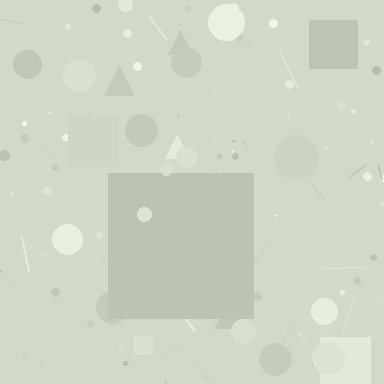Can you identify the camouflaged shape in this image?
The camouflaged shape is a square.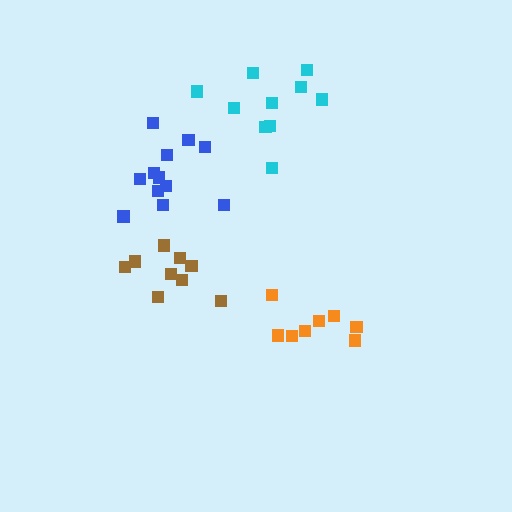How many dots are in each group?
Group 1: 8 dots, Group 2: 12 dots, Group 3: 10 dots, Group 4: 9 dots (39 total).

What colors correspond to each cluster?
The clusters are colored: orange, blue, cyan, brown.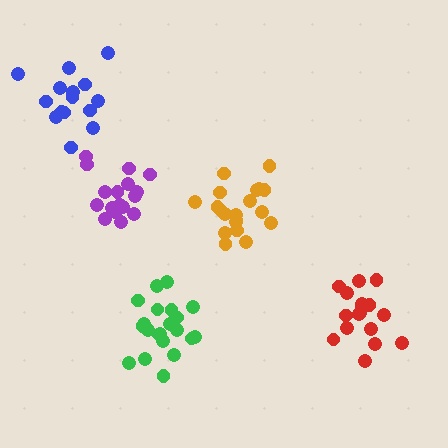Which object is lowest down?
The green cluster is bottommost.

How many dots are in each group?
Group 1: 19 dots, Group 2: 21 dots, Group 3: 21 dots, Group 4: 15 dots, Group 5: 17 dots (93 total).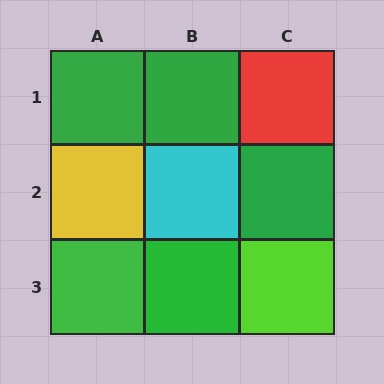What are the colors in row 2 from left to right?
Yellow, cyan, green.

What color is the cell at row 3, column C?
Lime.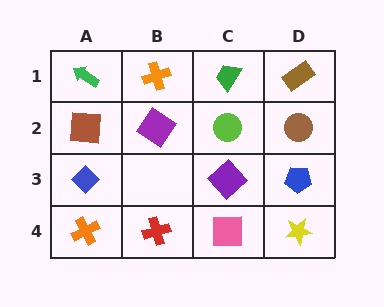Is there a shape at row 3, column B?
No, that cell is empty.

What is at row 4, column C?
A pink square.